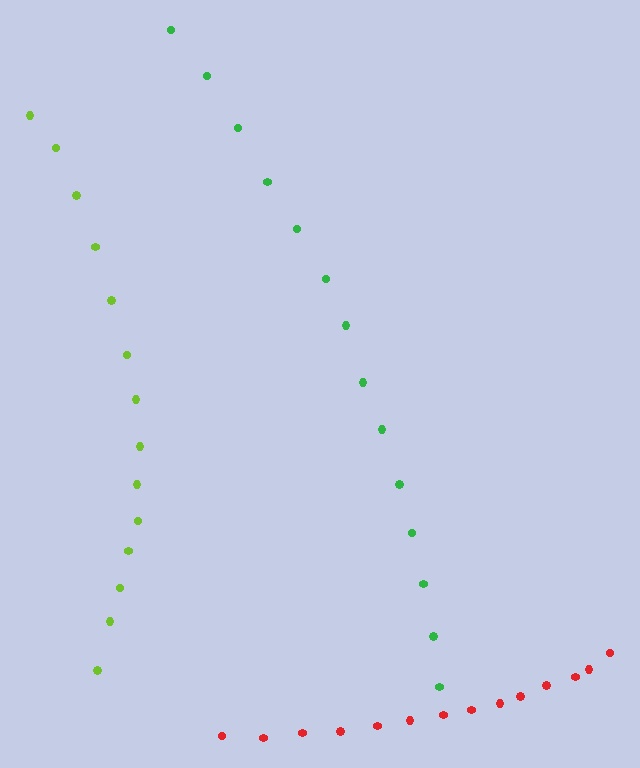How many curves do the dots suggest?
There are 3 distinct paths.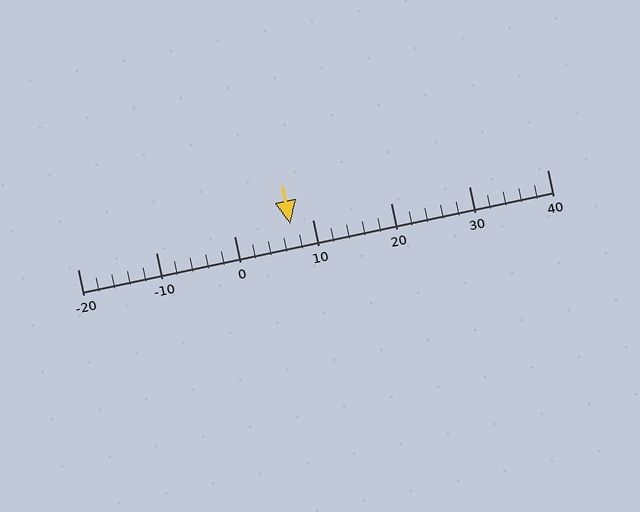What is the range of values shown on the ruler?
The ruler shows values from -20 to 40.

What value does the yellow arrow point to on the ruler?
The yellow arrow points to approximately 7.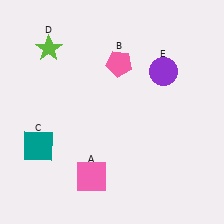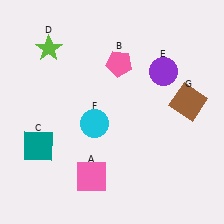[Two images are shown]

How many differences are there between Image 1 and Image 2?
There are 2 differences between the two images.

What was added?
A cyan circle (F), a brown square (G) were added in Image 2.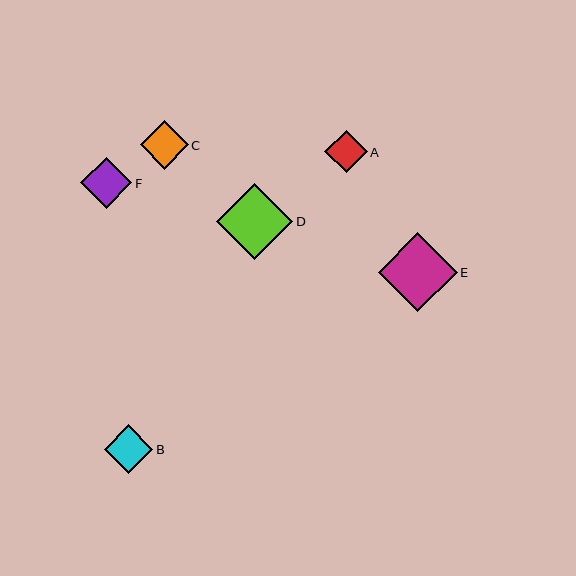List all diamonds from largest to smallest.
From largest to smallest: E, D, F, B, C, A.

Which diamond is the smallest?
Diamond A is the smallest with a size of approximately 43 pixels.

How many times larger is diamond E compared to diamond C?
Diamond E is approximately 1.6 times the size of diamond C.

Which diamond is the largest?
Diamond E is the largest with a size of approximately 79 pixels.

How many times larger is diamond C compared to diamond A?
Diamond C is approximately 1.1 times the size of diamond A.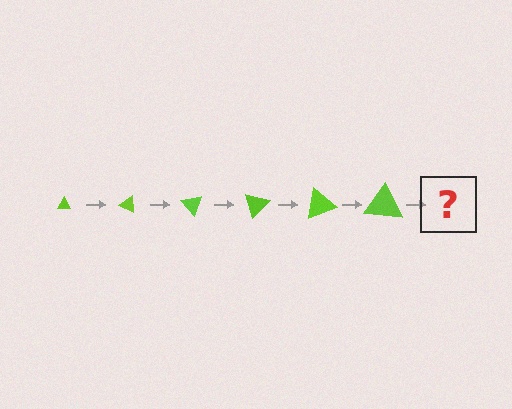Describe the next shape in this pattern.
It should be a triangle, larger than the previous one and rotated 150 degrees from the start.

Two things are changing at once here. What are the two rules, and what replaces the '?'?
The two rules are that the triangle grows larger each step and it rotates 25 degrees each step. The '?' should be a triangle, larger than the previous one and rotated 150 degrees from the start.